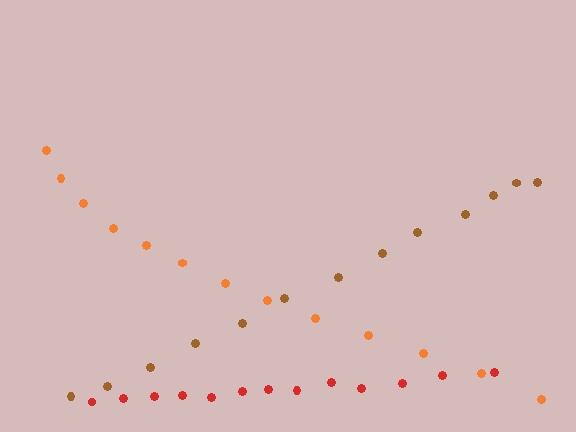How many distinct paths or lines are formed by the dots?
There are 3 distinct paths.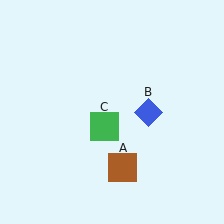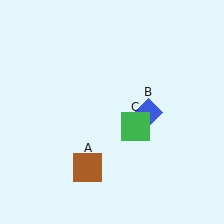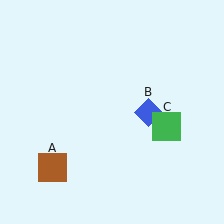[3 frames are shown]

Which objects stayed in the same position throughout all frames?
Blue diamond (object B) remained stationary.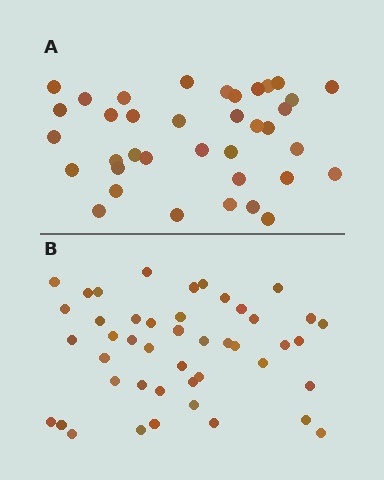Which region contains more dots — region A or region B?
Region B (the bottom region) has more dots.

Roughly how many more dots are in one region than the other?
Region B has roughly 8 or so more dots than region A.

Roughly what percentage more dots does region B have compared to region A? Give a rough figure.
About 20% more.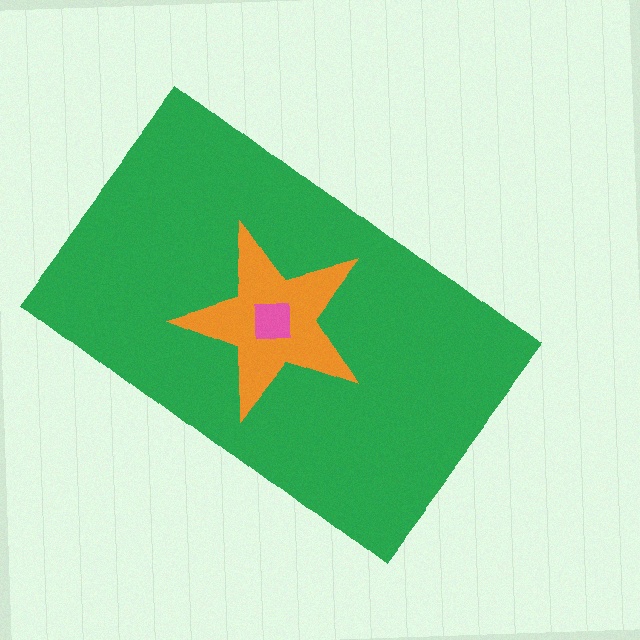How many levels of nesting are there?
3.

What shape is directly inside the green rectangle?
The orange star.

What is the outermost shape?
The green rectangle.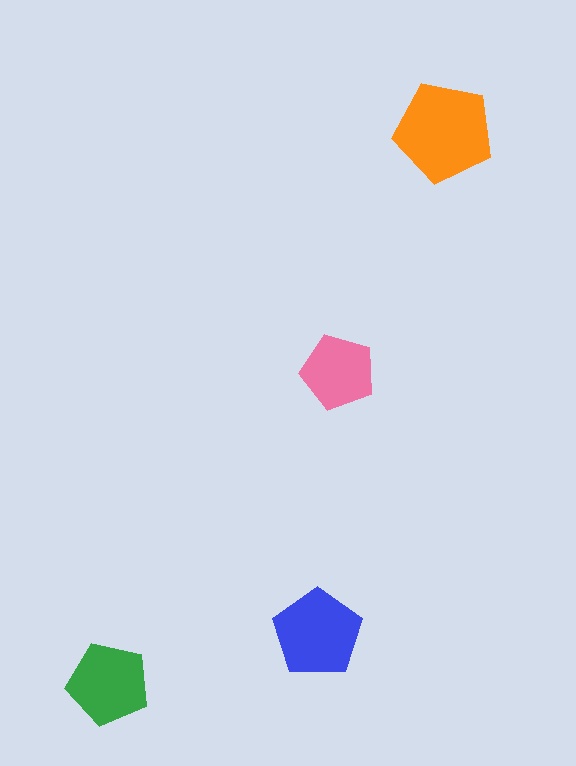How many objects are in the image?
There are 4 objects in the image.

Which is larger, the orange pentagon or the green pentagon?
The orange one.